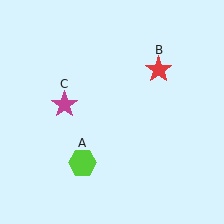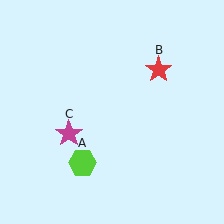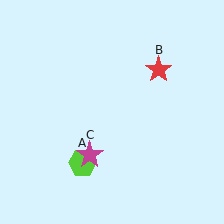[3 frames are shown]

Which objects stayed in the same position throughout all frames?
Lime hexagon (object A) and red star (object B) remained stationary.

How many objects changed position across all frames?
1 object changed position: magenta star (object C).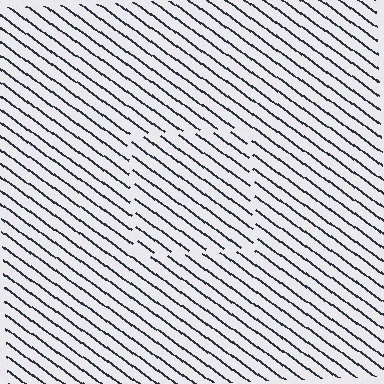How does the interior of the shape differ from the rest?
The interior of the shape contains the same grating, shifted by half a period — the contour is defined by the phase discontinuity where line-ends from the inner and outer gratings abut.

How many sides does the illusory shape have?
4 sides — the line-ends trace a square.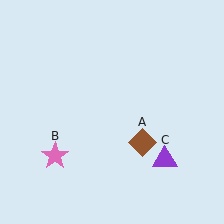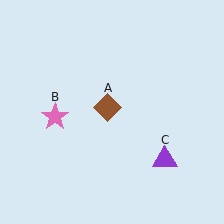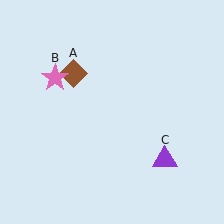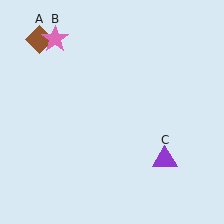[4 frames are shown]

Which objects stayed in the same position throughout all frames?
Purple triangle (object C) remained stationary.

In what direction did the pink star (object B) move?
The pink star (object B) moved up.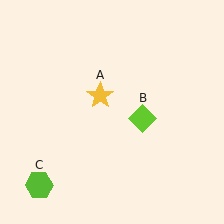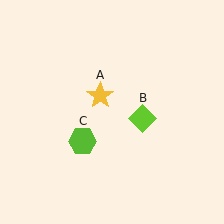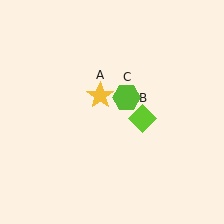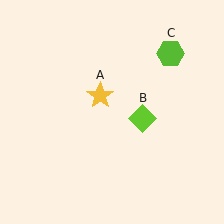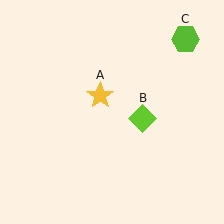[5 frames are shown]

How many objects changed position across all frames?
1 object changed position: lime hexagon (object C).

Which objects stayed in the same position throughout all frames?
Yellow star (object A) and lime diamond (object B) remained stationary.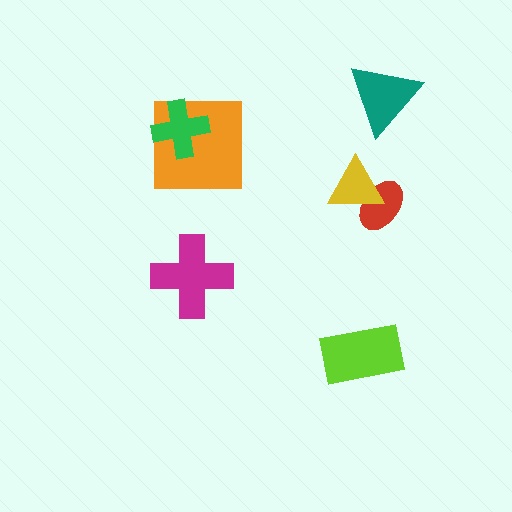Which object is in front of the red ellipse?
The yellow triangle is in front of the red ellipse.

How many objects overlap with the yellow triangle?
1 object overlaps with the yellow triangle.